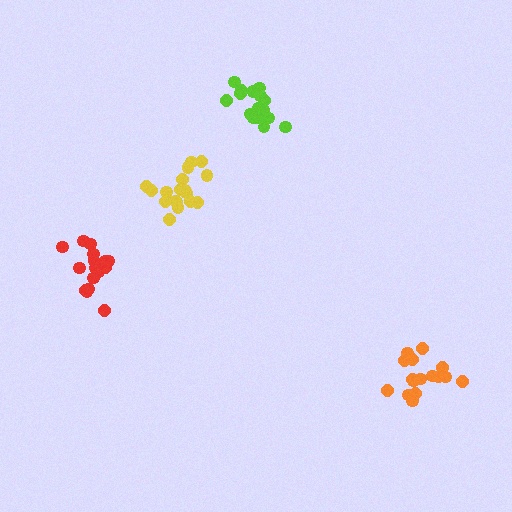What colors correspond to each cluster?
The clusters are colored: lime, orange, red, yellow.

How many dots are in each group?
Group 1: 18 dots, Group 2: 16 dots, Group 3: 16 dots, Group 4: 19 dots (69 total).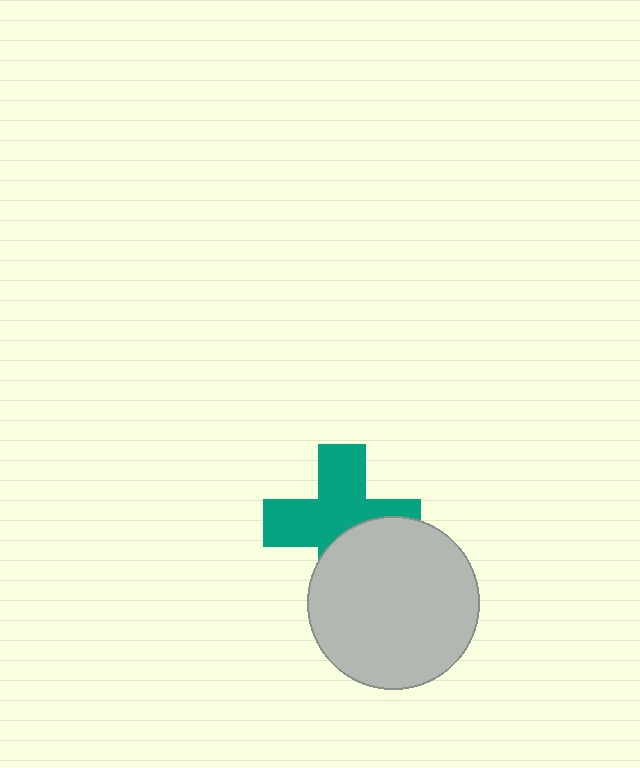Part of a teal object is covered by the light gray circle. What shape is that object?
It is a cross.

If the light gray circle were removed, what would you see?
You would see the complete teal cross.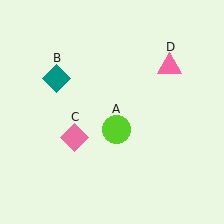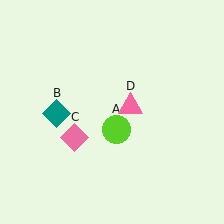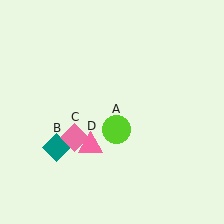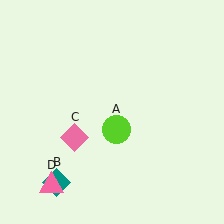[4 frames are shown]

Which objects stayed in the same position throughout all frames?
Lime circle (object A) and pink diamond (object C) remained stationary.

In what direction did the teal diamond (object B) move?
The teal diamond (object B) moved down.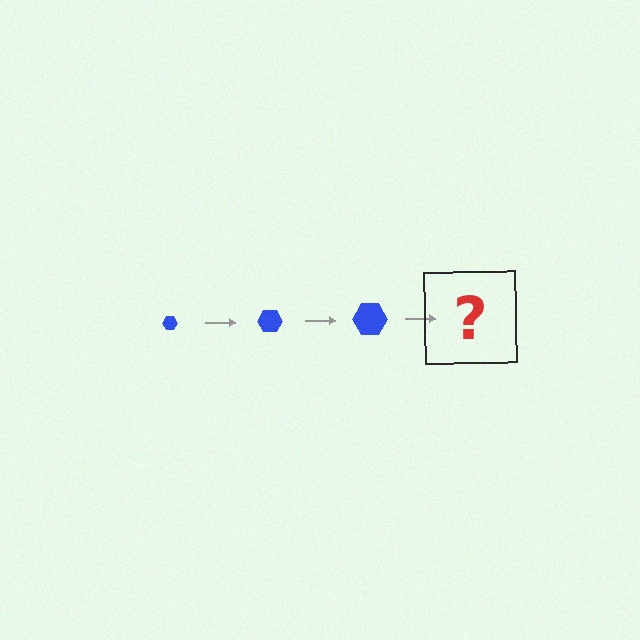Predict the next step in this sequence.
The next step is a blue hexagon, larger than the previous one.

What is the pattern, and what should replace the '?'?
The pattern is that the hexagon gets progressively larger each step. The '?' should be a blue hexagon, larger than the previous one.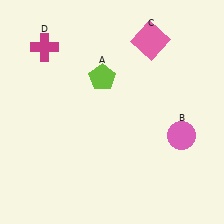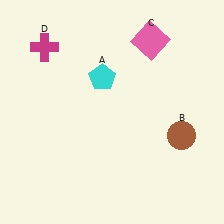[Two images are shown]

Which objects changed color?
A changed from lime to cyan. B changed from pink to brown.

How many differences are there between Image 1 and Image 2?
There are 2 differences between the two images.